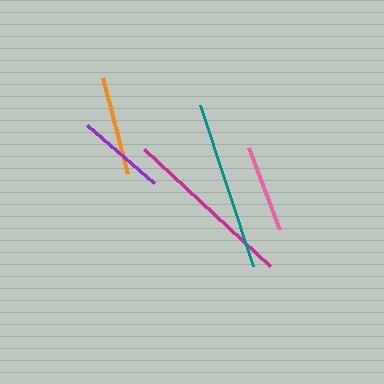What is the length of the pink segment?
The pink segment is approximately 87 pixels long.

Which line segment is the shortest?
The pink line is the shortest at approximately 87 pixels.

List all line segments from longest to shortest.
From longest to shortest: magenta, teal, orange, purple, pink.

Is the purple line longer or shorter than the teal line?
The teal line is longer than the purple line.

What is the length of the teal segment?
The teal segment is approximately 170 pixels long.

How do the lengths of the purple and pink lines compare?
The purple and pink lines are approximately the same length.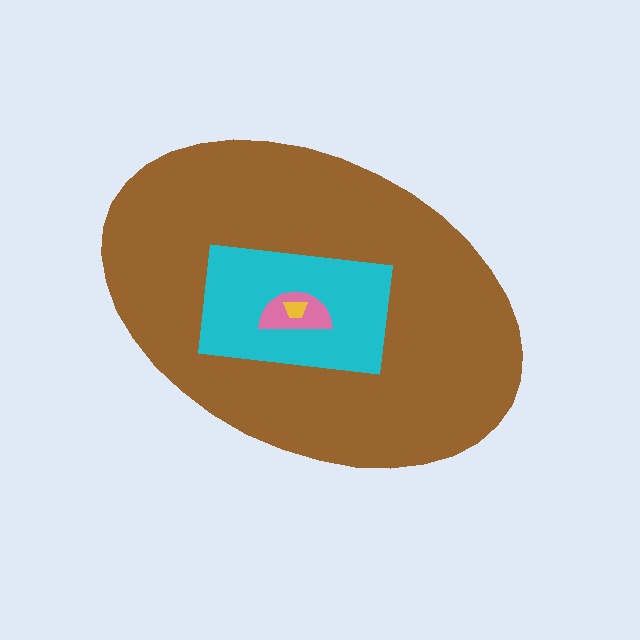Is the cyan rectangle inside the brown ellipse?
Yes.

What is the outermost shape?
The brown ellipse.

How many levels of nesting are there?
4.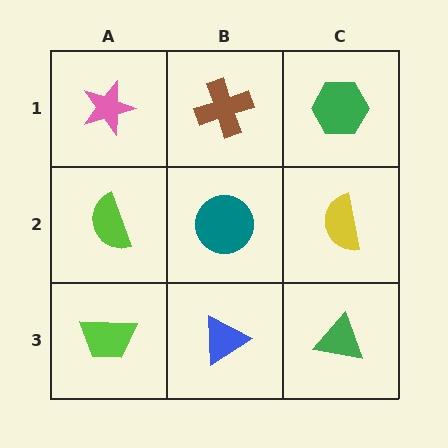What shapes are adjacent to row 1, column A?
A lime semicircle (row 2, column A), a brown cross (row 1, column B).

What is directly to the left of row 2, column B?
A lime semicircle.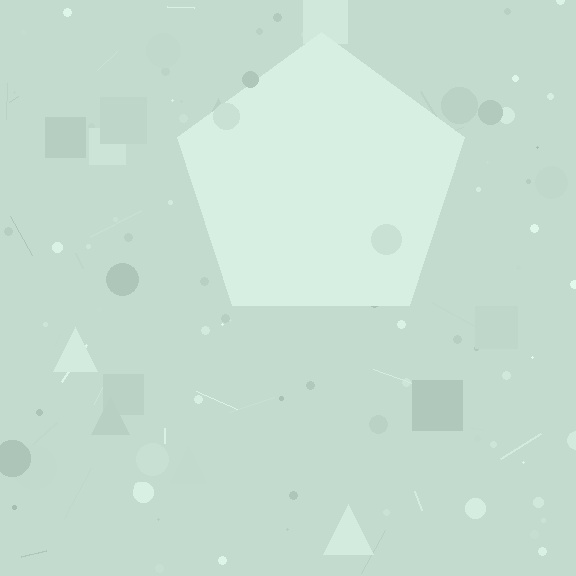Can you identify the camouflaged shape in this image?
The camouflaged shape is a pentagon.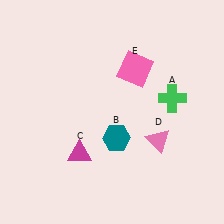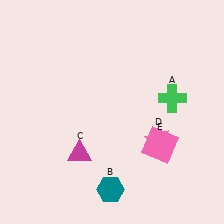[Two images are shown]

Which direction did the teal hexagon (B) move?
The teal hexagon (B) moved down.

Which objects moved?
The objects that moved are: the teal hexagon (B), the pink square (E).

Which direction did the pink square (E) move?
The pink square (E) moved down.